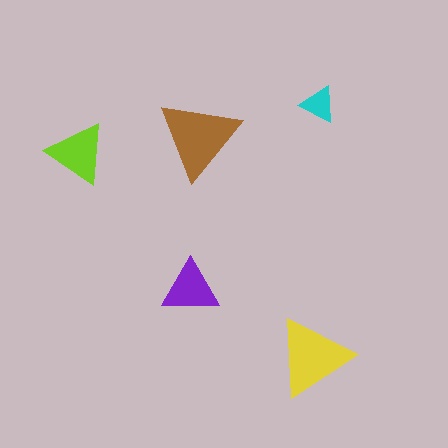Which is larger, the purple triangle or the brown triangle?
The brown one.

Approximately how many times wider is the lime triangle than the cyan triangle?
About 1.5 times wider.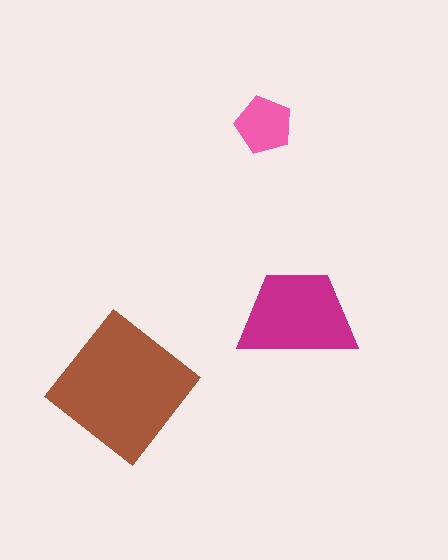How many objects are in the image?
There are 3 objects in the image.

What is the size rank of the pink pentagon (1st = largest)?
3rd.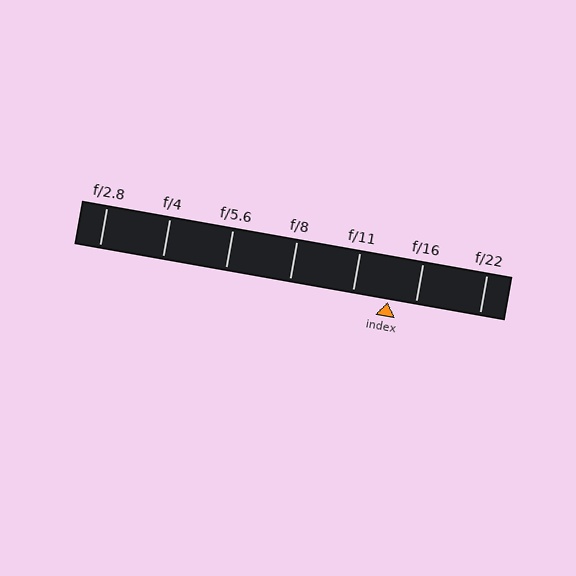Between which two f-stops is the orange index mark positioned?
The index mark is between f/11 and f/16.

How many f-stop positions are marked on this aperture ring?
There are 7 f-stop positions marked.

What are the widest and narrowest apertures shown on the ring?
The widest aperture shown is f/2.8 and the narrowest is f/22.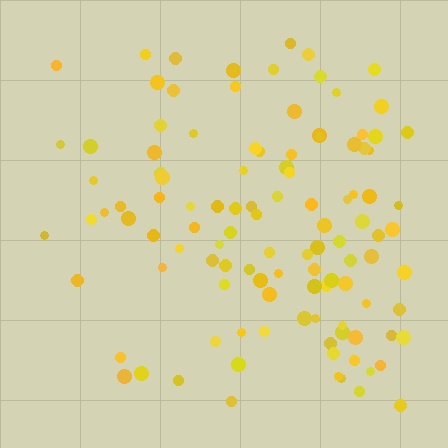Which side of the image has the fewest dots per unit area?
The left.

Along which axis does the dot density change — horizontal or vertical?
Horizontal.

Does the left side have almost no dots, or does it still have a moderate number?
Still a moderate number, just noticeably fewer than the right.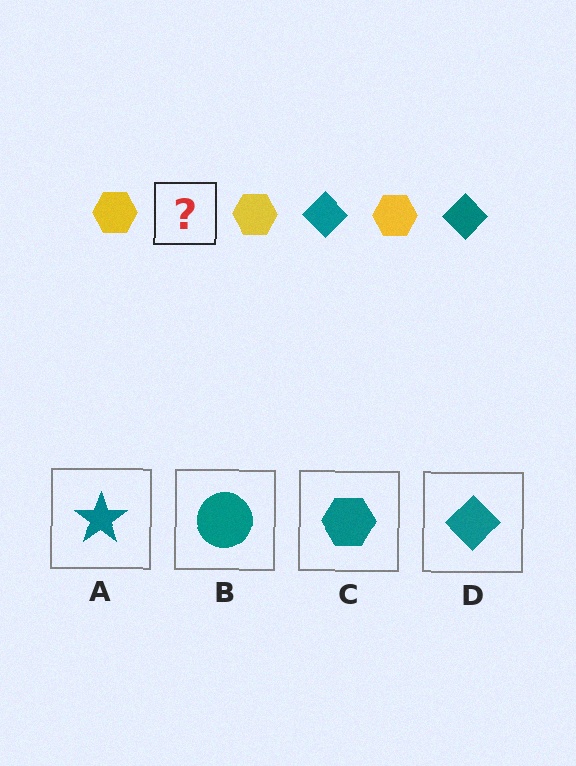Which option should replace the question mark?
Option D.